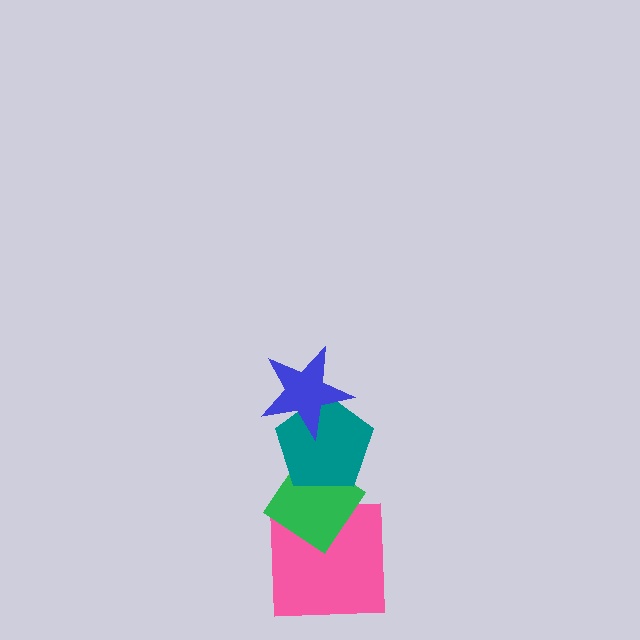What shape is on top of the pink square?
The green diamond is on top of the pink square.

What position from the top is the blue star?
The blue star is 1st from the top.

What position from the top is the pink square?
The pink square is 4th from the top.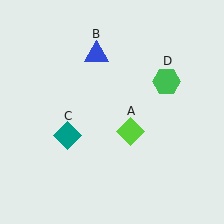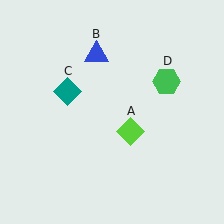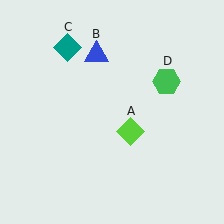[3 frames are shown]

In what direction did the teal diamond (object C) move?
The teal diamond (object C) moved up.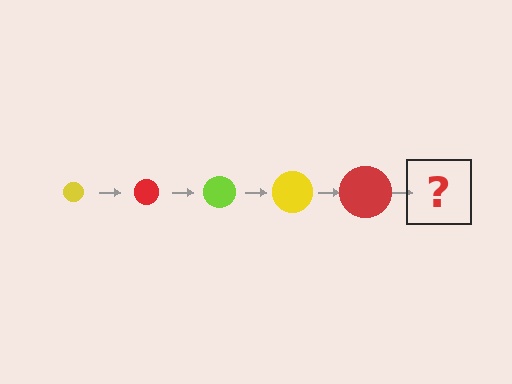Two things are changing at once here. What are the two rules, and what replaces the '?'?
The two rules are that the circle grows larger each step and the color cycles through yellow, red, and lime. The '?' should be a lime circle, larger than the previous one.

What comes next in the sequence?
The next element should be a lime circle, larger than the previous one.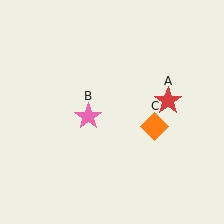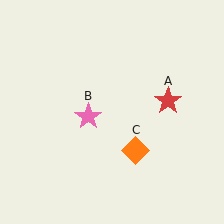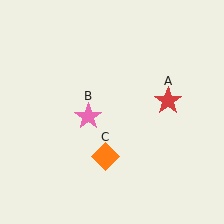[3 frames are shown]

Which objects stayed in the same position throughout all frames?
Red star (object A) and pink star (object B) remained stationary.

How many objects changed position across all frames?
1 object changed position: orange diamond (object C).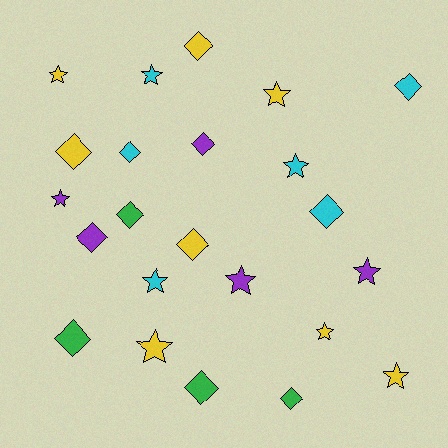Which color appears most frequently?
Yellow, with 8 objects.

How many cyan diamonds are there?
There are 3 cyan diamonds.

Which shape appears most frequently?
Diamond, with 12 objects.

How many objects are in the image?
There are 23 objects.